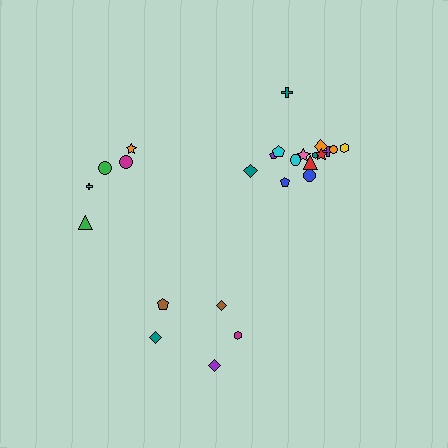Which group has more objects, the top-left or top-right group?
The top-right group.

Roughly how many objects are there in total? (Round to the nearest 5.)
Roughly 25 objects in total.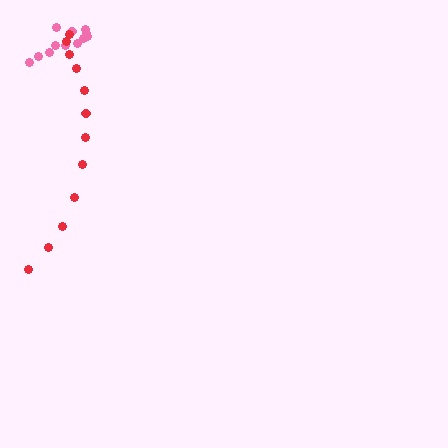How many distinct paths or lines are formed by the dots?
There are 2 distinct paths.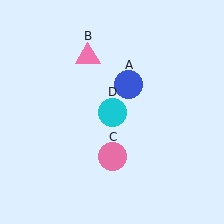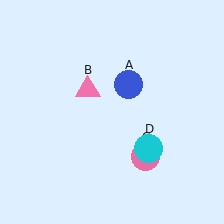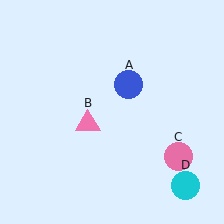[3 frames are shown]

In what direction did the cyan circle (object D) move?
The cyan circle (object D) moved down and to the right.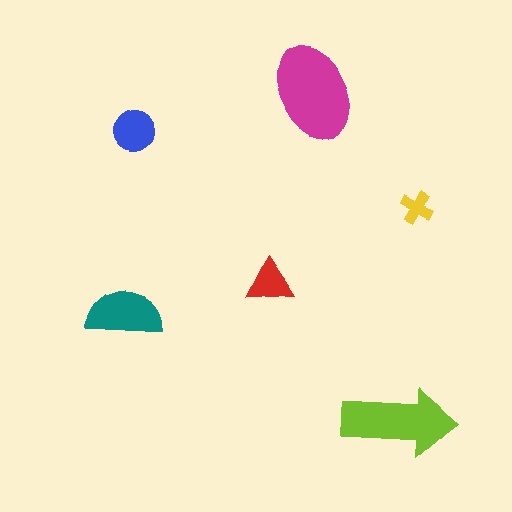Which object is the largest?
The magenta ellipse.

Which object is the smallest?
The yellow cross.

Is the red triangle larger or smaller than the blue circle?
Smaller.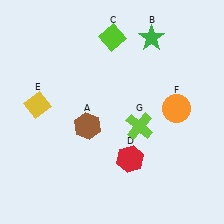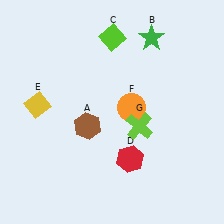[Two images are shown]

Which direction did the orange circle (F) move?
The orange circle (F) moved left.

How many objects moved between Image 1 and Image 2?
1 object moved between the two images.